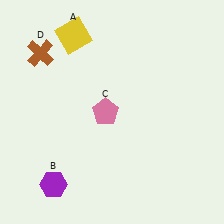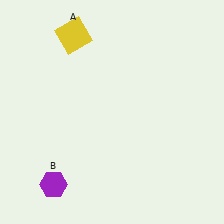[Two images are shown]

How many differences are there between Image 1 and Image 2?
There are 2 differences between the two images.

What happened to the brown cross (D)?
The brown cross (D) was removed in Image 2. It was in the top-left area of Image 1.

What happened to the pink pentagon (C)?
The pink pentagon (C) was removed in Image 2. It was in the top-left area of Image 1.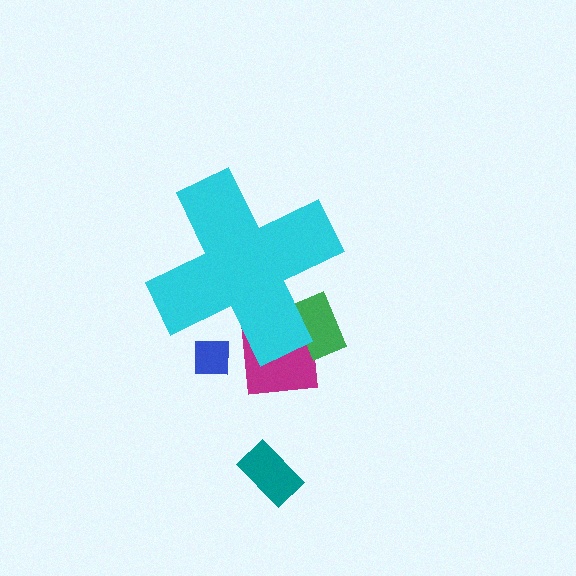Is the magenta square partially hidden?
Yes, the magenta square is partially hidden behind the cyan cross.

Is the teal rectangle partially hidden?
No, the teal rectangle is fully visible.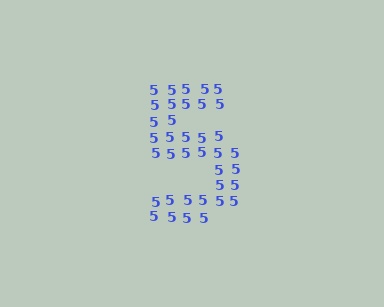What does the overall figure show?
The overall figure shows the digit 5.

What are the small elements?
The small elements are digit 5's.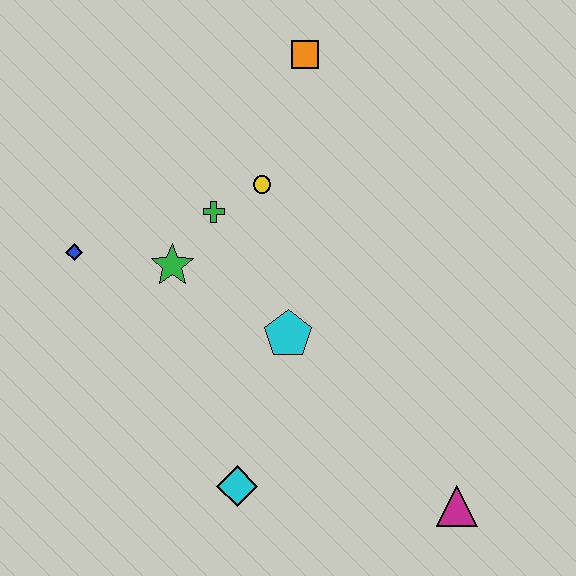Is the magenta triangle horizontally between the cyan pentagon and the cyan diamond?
No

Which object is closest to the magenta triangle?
The cyan diamond is closest to the magenta triangle.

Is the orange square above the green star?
Yes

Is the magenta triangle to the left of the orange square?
No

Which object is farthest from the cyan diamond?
The orange square is farthest from the cyan diamond.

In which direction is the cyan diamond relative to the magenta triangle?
The cyan diamond is to the left of the magenta triangle.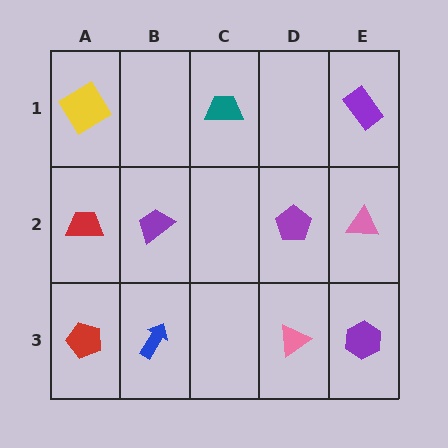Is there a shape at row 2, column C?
No, that cell is empty.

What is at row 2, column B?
A purple trapezoid.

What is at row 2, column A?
A red trapezoid.